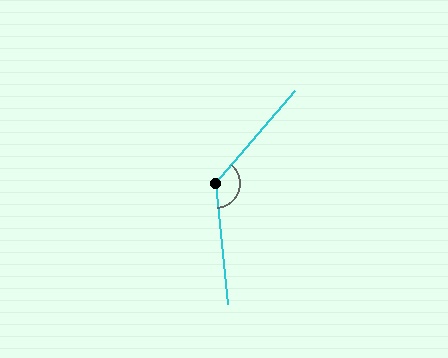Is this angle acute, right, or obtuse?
It is obtuse.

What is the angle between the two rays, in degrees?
Approximately 134 degrees.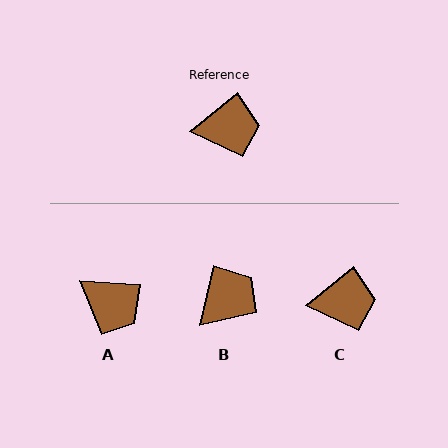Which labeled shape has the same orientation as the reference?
C.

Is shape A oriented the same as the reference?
No, it is off by about 43 degrees.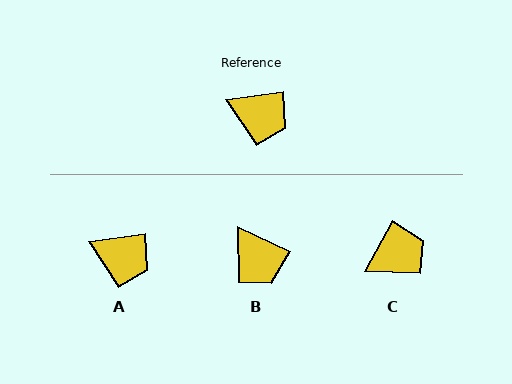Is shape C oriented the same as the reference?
No, it is off by about 54 degrees.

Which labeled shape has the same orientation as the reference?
A.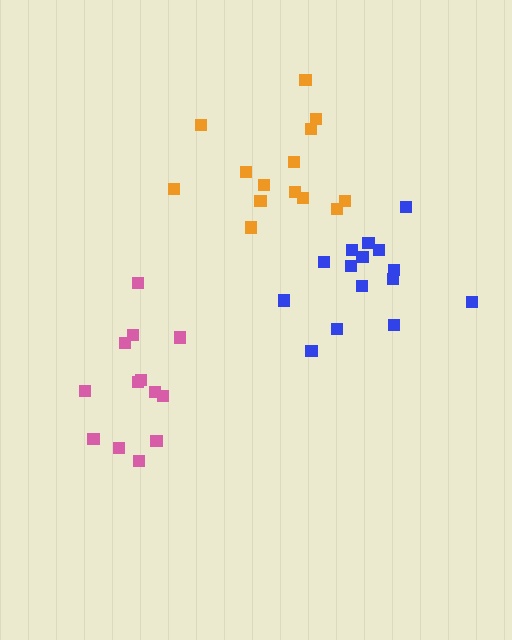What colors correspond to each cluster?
The clusters are colored: blue, pink, orange.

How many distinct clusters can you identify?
There are 3 distinct clusters.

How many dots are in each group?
Group 1: 15 dots, Group 2: 13 dots, Group 3: 14 dots (42 total).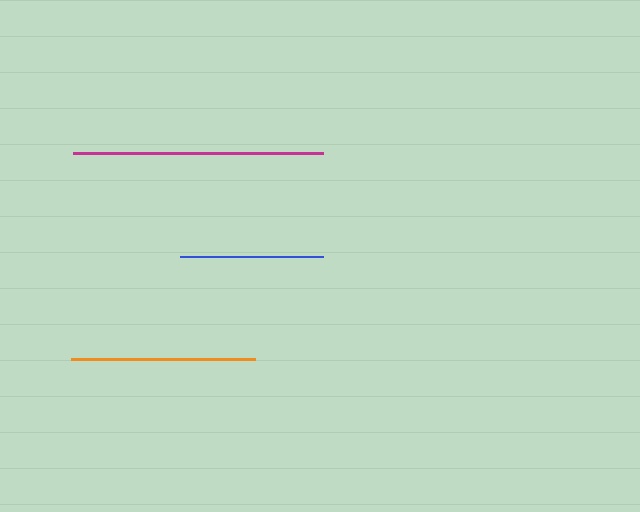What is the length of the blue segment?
The blue segment is approximately 143 pixels long.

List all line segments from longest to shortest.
From longest to shortest: magenta, orange, blue.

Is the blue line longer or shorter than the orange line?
The orange line is longer than the blue line.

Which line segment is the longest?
The magenta line is the longest at approximately 250 pixels.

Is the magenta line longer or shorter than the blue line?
The magenta line is longer than the blue line.